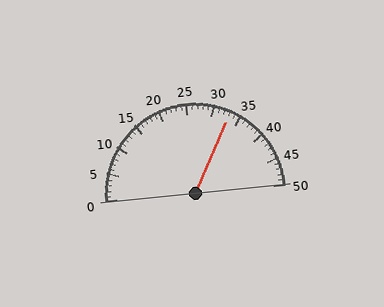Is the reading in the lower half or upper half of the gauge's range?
The reading is in the upper half of the range (0 to 50).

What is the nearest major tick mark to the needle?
The nearest major tick mark is 35.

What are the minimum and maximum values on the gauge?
The gauge ranges from 0 to 50.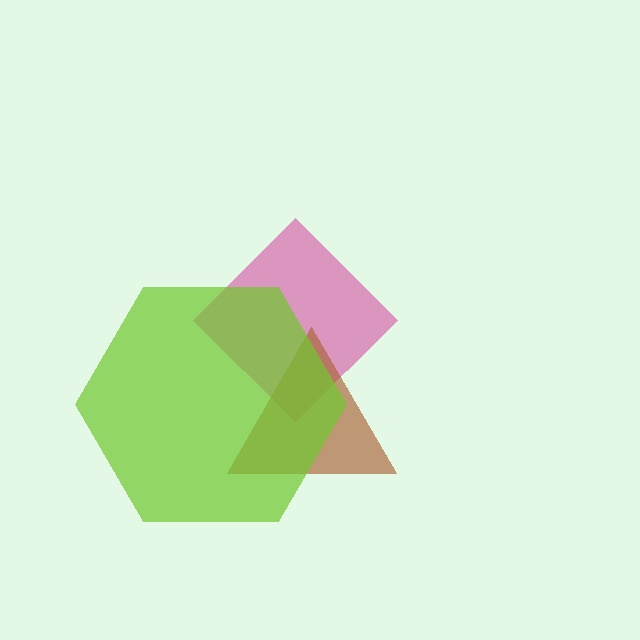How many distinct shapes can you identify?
There are 3 distinct shapes: a magenta diamond, a brown triangle, a lime hexagon.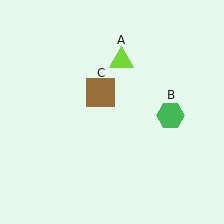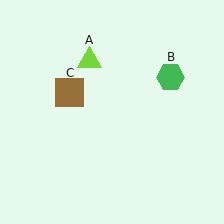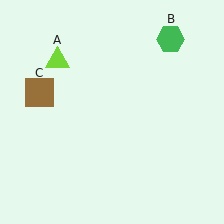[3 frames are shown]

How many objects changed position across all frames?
3 objects changed position: lime triangle (object A), green hexagon (object B), brown square (object C).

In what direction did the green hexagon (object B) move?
The green hexagon (object B) moved up.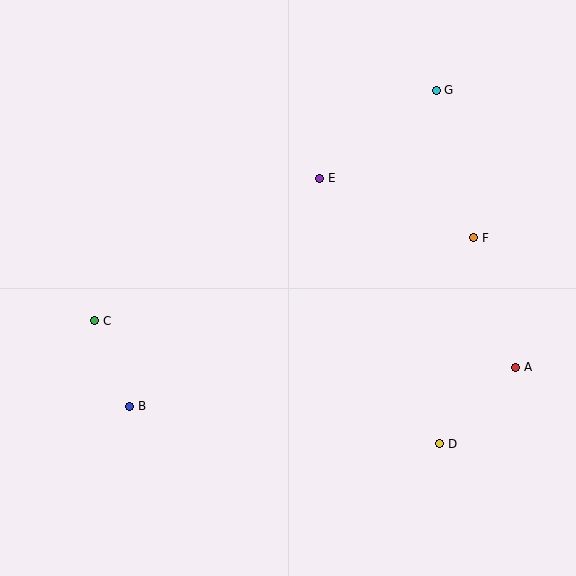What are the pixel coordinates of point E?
Point E is at (320, 178).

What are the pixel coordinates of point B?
Point B is at (130, 406).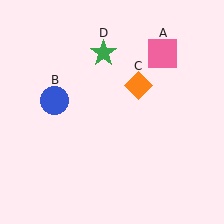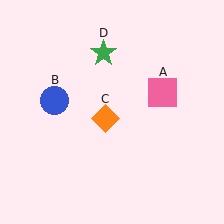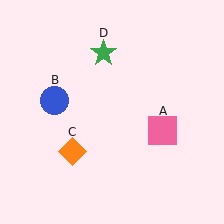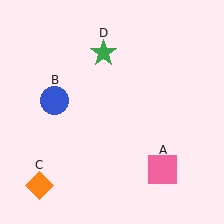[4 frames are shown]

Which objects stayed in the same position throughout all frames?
Blue circle (object B) and green star (object D) remained stationary.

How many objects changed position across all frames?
2 objects changed position: pink square (object A), orange diamond (object C).